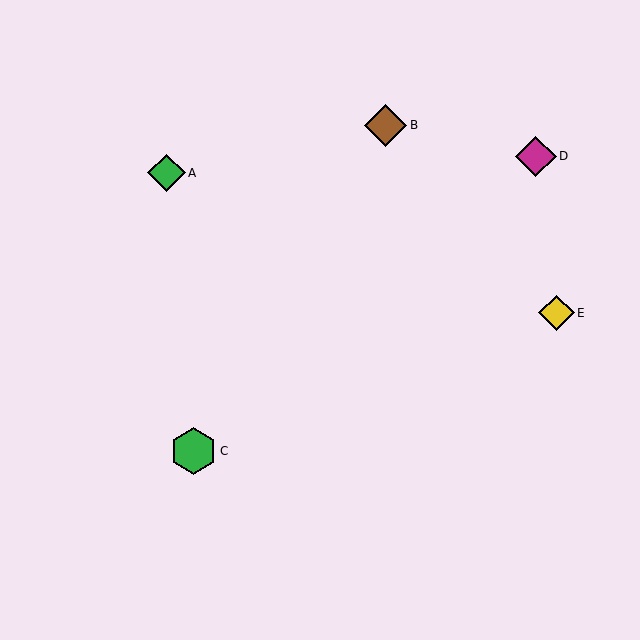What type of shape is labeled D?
Shape D is a magenta diamond.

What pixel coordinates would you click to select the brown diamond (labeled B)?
Click at (386, 125) to select the brown diamond B.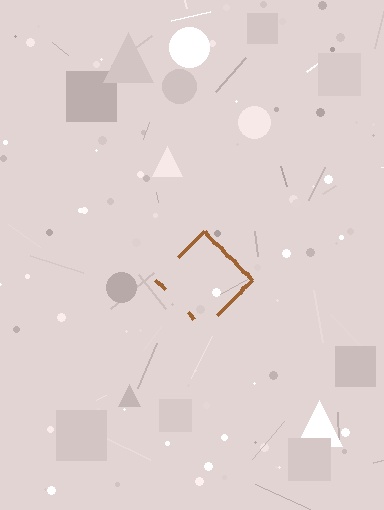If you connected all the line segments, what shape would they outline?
They would outline a diamond.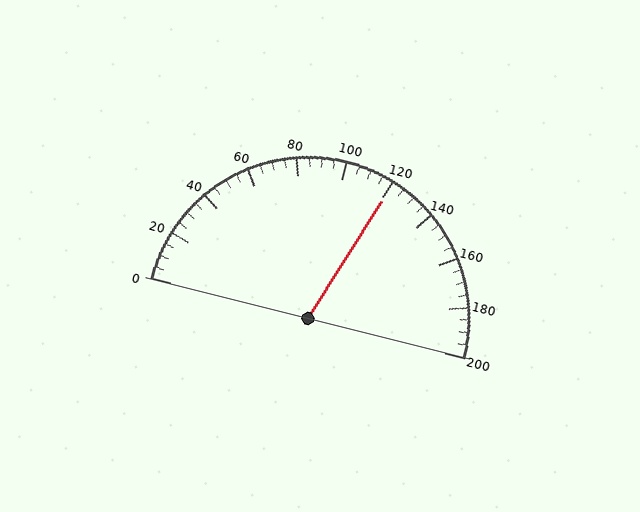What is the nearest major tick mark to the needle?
The nearest major tick mark is 120.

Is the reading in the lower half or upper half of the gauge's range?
The reading is in the upper half of the range (0 to 200).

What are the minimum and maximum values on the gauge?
The gauge ranges from 0 to 200.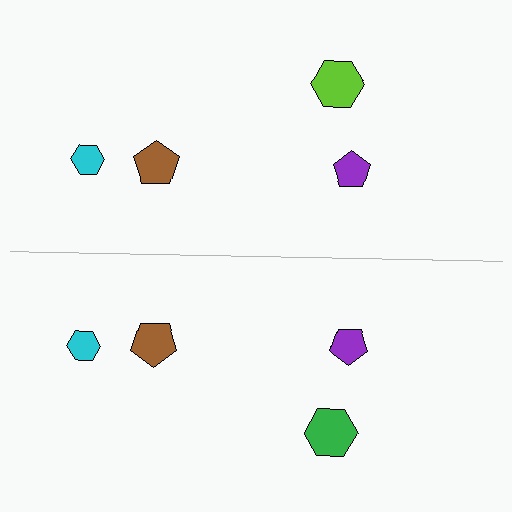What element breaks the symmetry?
The green hexagon on the bottom side breaks the symmetry — its mirror counterpart is lime.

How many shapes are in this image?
There are 8 shapes in this image.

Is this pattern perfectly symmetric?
No, the pattern is not perfectly symmetric. The green hexagon on the bottom side breaks the symmetry — its mirror counterpart is lime.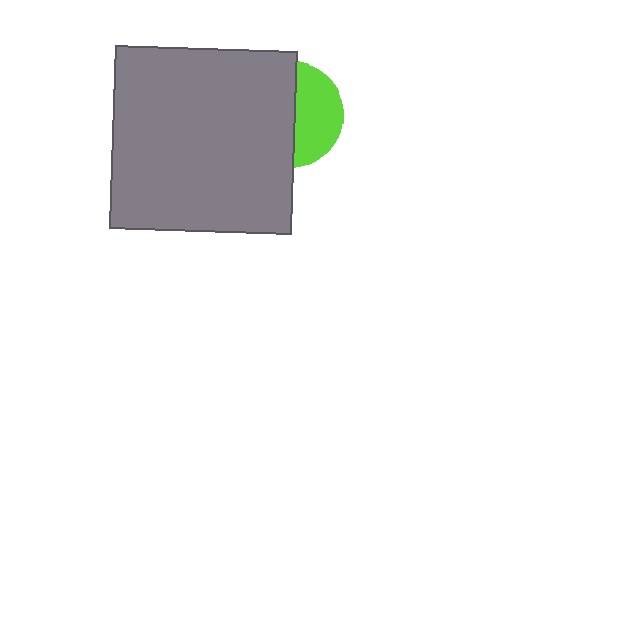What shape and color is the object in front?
The object in front is a gray square.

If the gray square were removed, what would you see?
You would see the complete lime circle.